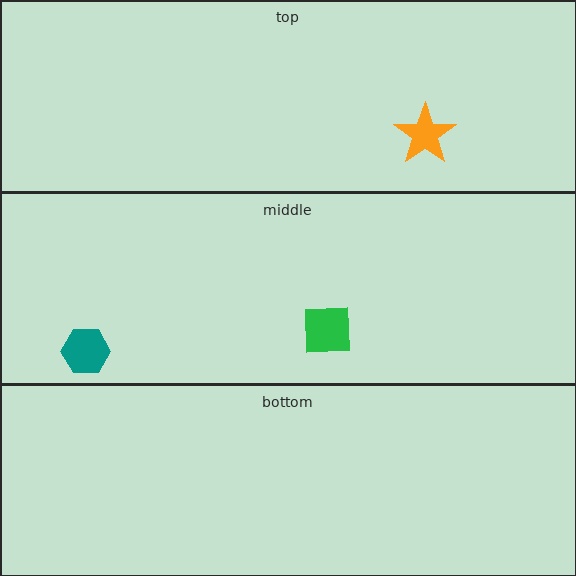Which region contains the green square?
The middle region.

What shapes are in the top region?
The orange star.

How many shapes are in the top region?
1.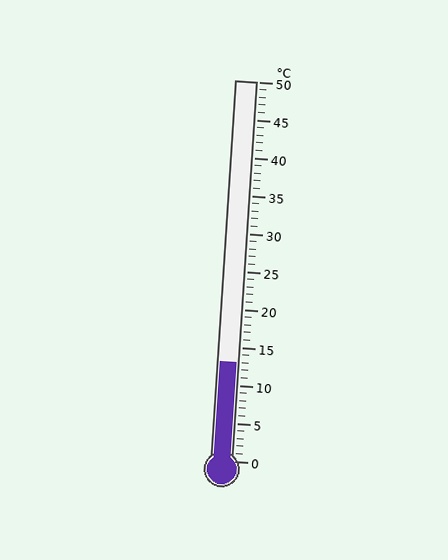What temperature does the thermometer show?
The thermometer shows approximately 13°C.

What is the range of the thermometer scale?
The thermometer scale ranges from 0°C to 50°C.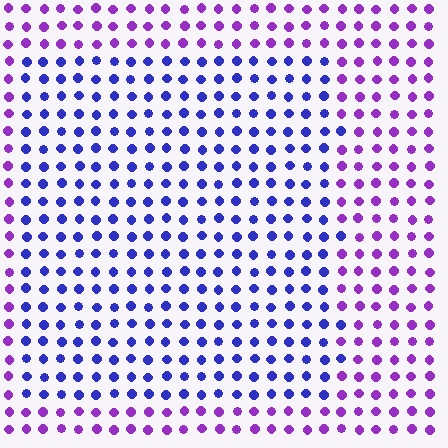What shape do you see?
I see a rectangle.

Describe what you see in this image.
The image is filled with small purple elements in a uniform arrangement. A rectangle-shaped region is visible where the elements are tinted to a slightly different hue, forming a subtle color boundary.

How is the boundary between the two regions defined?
The boundary is defined purely by a slight shift in hue (about 43 degrees). Spacing, size, and orientation are identical on both sides.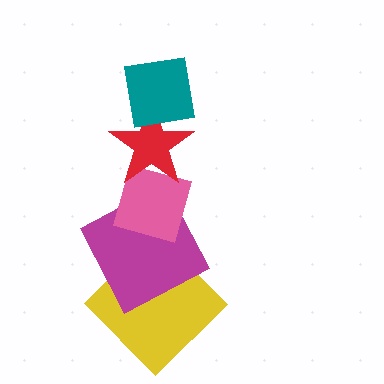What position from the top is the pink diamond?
The pink diamond is 3rd from the top.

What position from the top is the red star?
The red star is 2nd from the top.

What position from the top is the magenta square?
The magenta square is 4th from the top.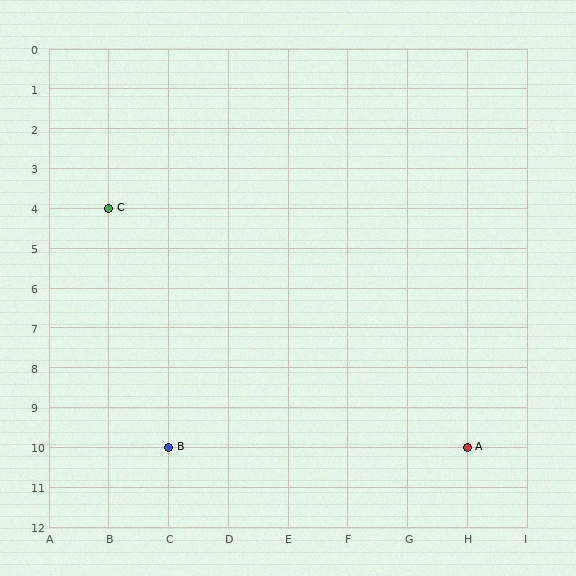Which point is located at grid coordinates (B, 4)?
Point C is at (B, 4).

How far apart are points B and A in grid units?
Points B and A are 5 columns apart.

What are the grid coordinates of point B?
Point B is at grid coordinates (C, 10).